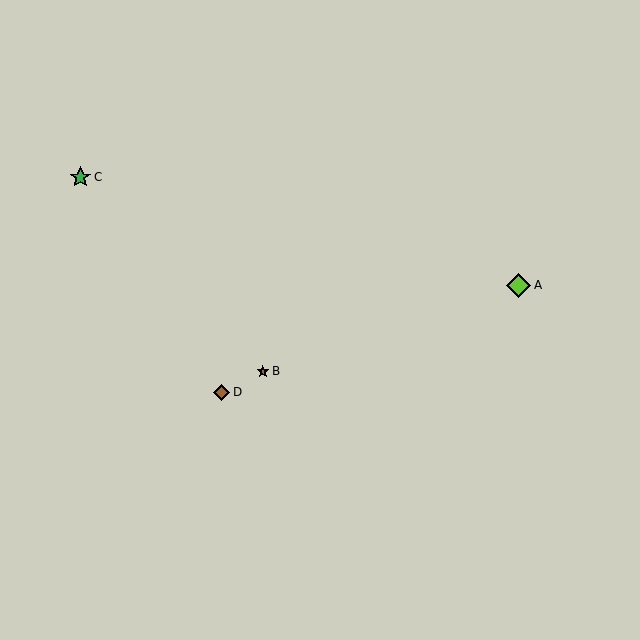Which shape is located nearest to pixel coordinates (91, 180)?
The green star (labeled C) at (80, 177) is nearest to that location.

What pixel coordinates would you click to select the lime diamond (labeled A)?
Click at (518, 285) to select the lime diamond A.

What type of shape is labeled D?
Shape D is a brown diamond.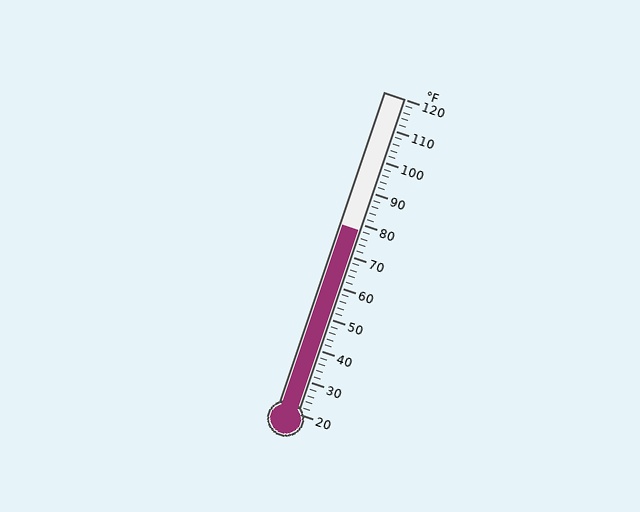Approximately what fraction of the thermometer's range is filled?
The thermometer is filled to approximately 60% of its range.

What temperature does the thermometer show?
The thermometer shows approximately 78°F.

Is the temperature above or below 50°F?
The temperature is above 50°F.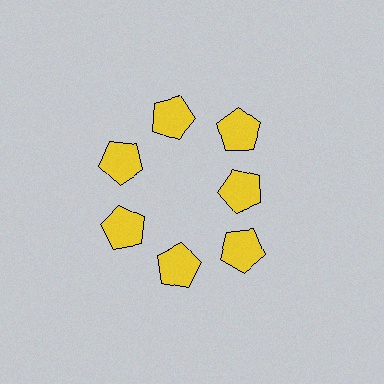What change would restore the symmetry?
The symmetry would be restored by moving it outward, back onto the ring so that all 7 pentagons sit at equal angles and equal distance from the center.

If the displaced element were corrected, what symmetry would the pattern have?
It would have 7-fold rotational symmetry — the pattern would map onto itself every 51 degrees.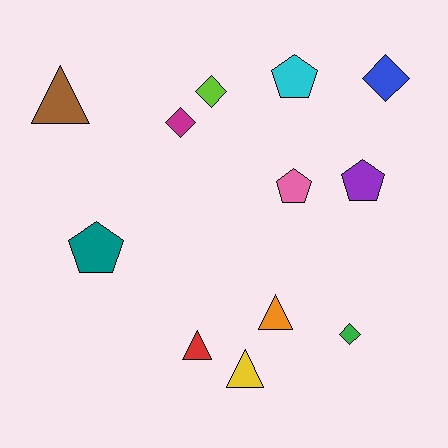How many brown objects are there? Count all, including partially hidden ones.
There is 1 brown object.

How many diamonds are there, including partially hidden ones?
There are 4 diamonds.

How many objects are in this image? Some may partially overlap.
There are 12 objects.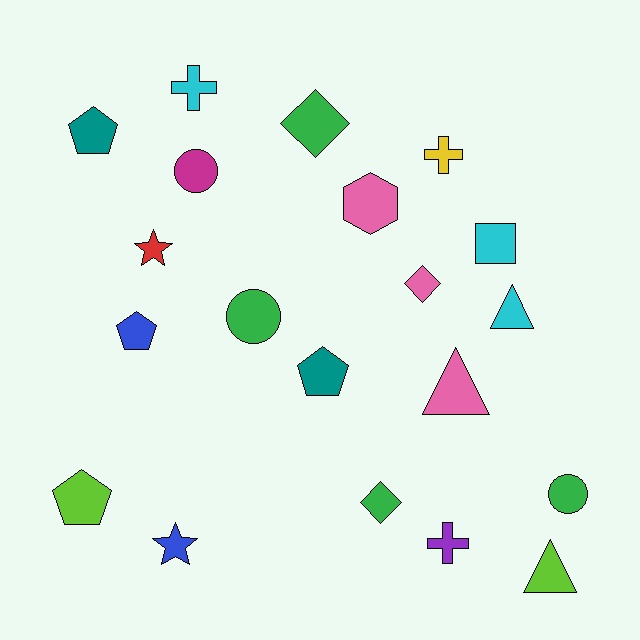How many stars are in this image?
There are 2 stars.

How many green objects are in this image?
There are 4 green objects.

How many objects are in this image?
There are 20 objects.